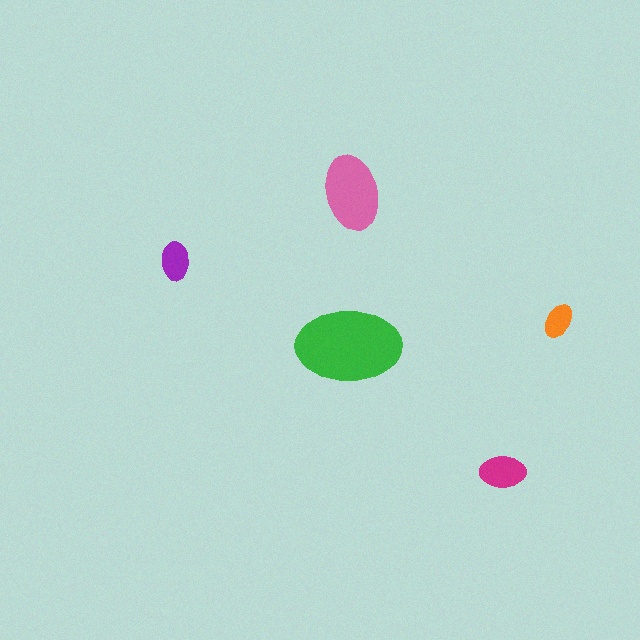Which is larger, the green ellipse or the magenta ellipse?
The green one.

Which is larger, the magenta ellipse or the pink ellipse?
The pink one.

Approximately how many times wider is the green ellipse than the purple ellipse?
About 2.5 times wider.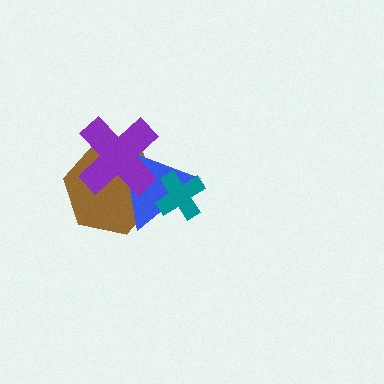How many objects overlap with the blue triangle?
3 objects overlap with the blue triangle.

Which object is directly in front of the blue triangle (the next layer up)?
The teal cross is directly in front of the blue triangle.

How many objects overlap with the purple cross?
2 objects overlap with the purple cross.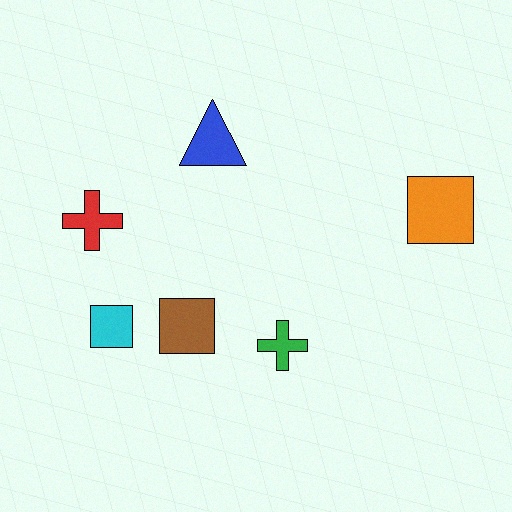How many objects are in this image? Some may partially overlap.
There are 6 objects.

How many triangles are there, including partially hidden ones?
There is 1 triangle.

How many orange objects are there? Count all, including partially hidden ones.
There is 1 orange object.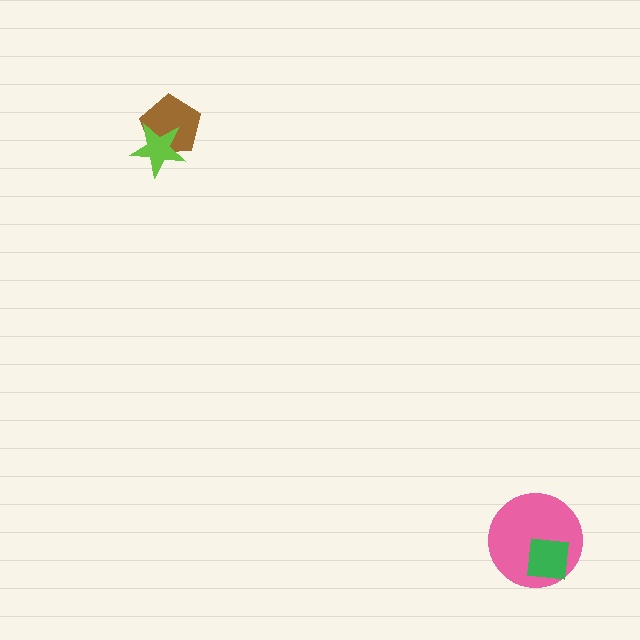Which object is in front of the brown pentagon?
The lime star is in front of the brown pentagon.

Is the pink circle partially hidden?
Yes, it is partially covered by another shape.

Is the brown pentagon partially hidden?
Yes, it is partially covered by another shape.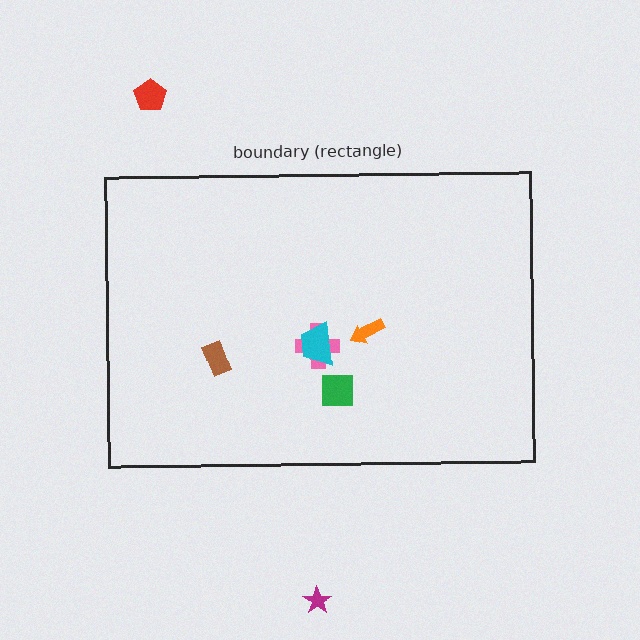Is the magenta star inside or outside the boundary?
Outside.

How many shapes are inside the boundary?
5 inside, 2 outside.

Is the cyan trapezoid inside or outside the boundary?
Inside.